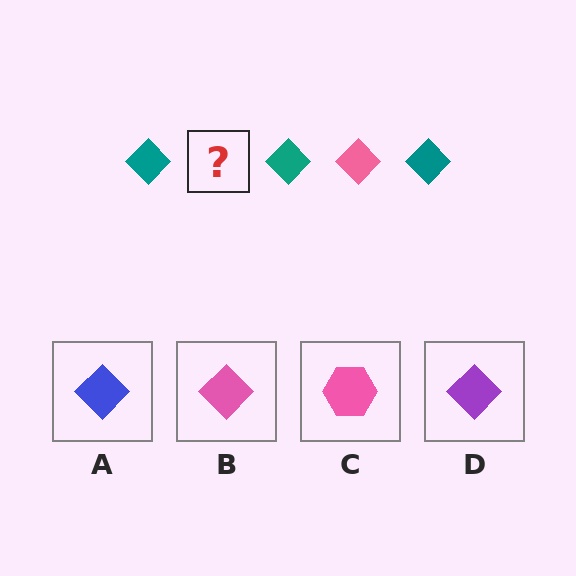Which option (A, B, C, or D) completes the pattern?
B.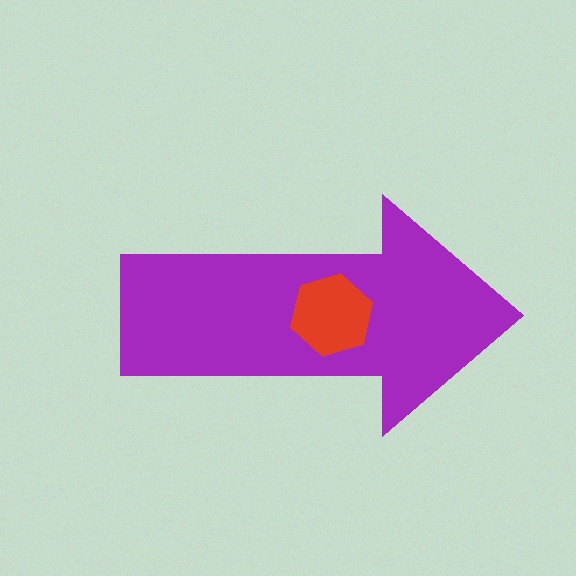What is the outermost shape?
The purple arrow.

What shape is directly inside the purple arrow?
The red hexagon.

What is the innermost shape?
The red hexagon.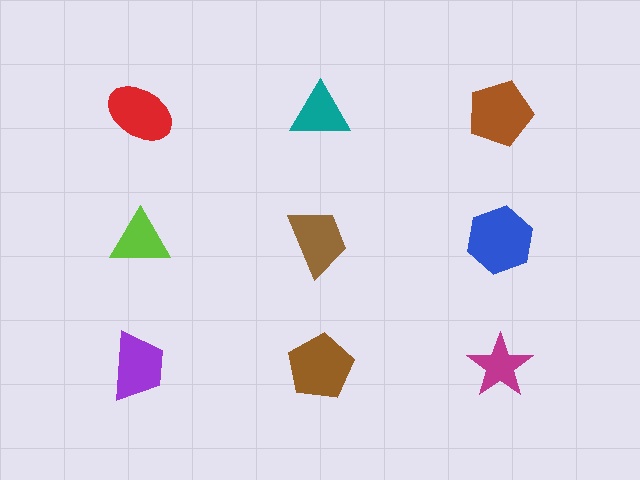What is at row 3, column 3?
A magenta star.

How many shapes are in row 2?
3 shapes.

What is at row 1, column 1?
A red ellipse.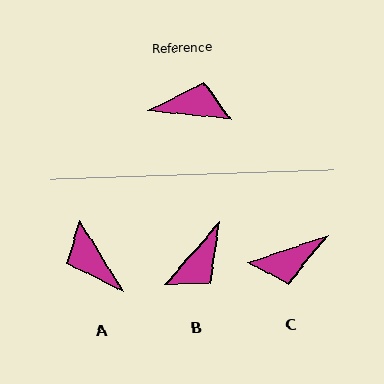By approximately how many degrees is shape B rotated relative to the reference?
Approximately 126 degrees clockwise.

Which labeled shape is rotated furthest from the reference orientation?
C, about 156 degrees away.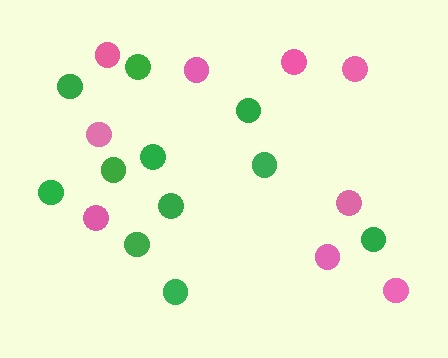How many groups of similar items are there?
There are 2 groups: one group of pink circles (9) and one group of green circles (11).